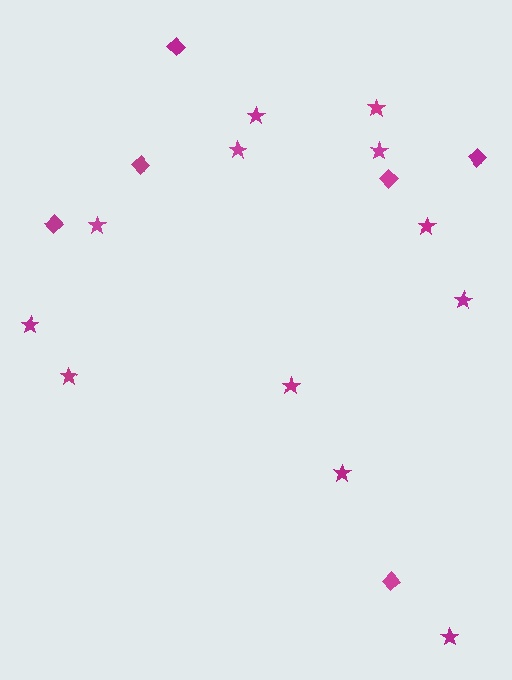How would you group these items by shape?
There are 2 groups: one group of diamonds (6) and one group of stars (12).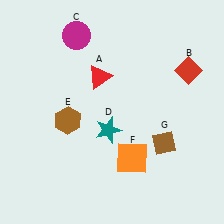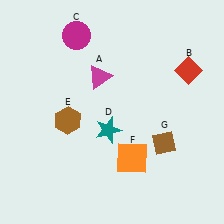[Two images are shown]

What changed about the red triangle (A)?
In Image 1, A is red. In Image 2, it changed to magenta.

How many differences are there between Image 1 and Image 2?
There is 1 difference between the two images.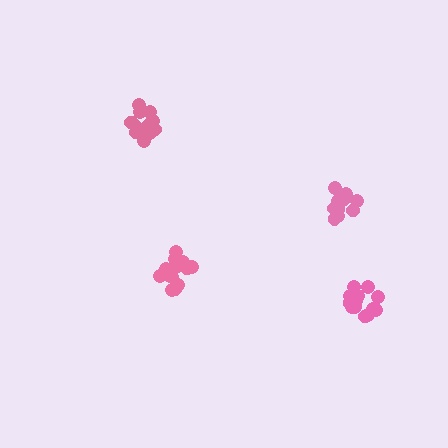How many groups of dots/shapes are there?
There are 4 groups.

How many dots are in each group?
Group 1: 14 dots, Group 2: 13 dots, Group 3: 13 dots, Group 4: 13 dots (53 total).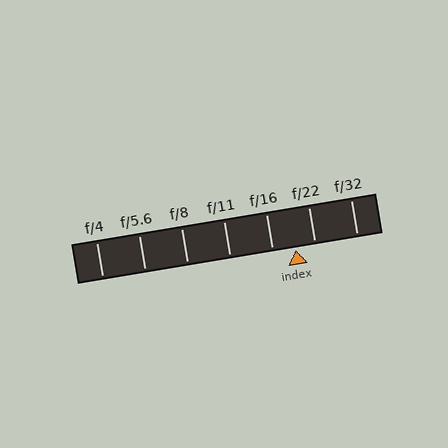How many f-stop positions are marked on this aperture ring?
There are 7 f-stop positions marked.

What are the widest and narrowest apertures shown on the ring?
The widest aperture shown is f/4 and the narrowest is f/32.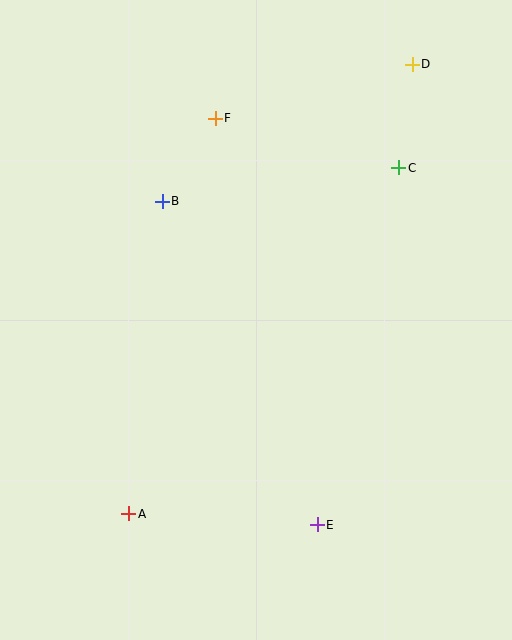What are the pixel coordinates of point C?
Point C is at (399, 168).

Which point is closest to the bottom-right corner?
Point E is closest to the bottom-right corner.